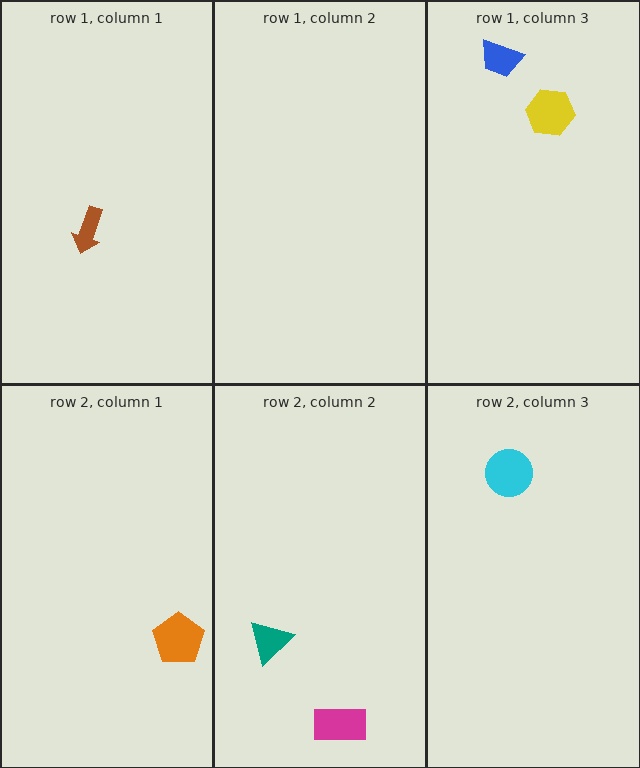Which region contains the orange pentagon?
The row 2, column 1 region.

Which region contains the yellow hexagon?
The row 1, column 3 region.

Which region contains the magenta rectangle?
The row 2, column 2 region.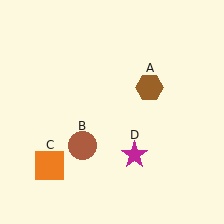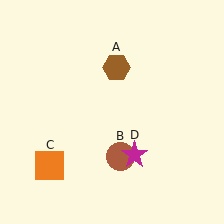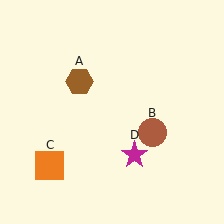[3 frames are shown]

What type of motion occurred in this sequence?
The brown hexagon (object A), brown circle (object B) rotated counterclockwise around the center of the scene.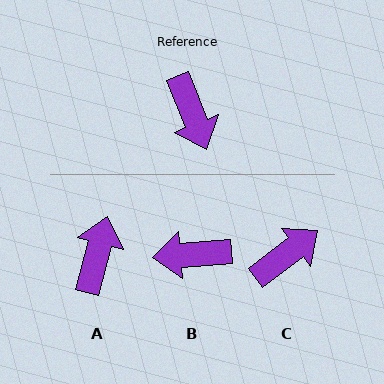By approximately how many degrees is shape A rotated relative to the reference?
Approximately 144 degrees counter-clockwise.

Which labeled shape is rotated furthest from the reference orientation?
A, about 144 degrees away.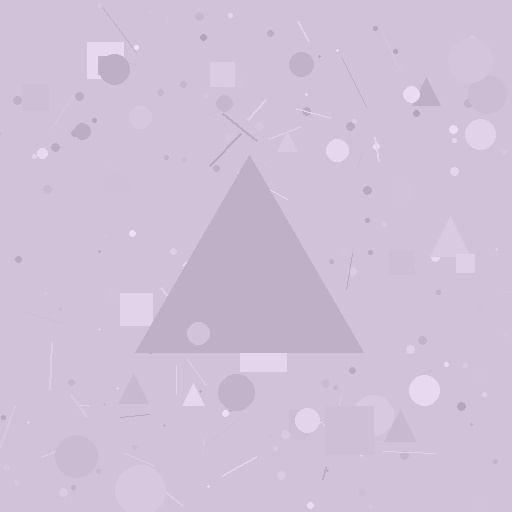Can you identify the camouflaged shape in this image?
The camouflaged shape is a triangle.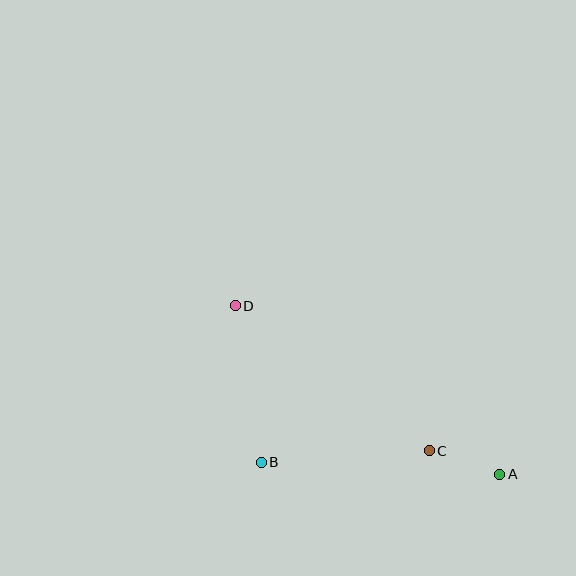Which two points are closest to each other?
Points A and C are closest to each other.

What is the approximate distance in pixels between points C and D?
The distance between C and D is approximately 242 pixels.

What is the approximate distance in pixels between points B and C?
The distance between B and C is approximately 168 pixels.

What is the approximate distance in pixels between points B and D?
The distance between B and D is approximately 159 pixels.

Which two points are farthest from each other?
Points A and D are farthest from each other.